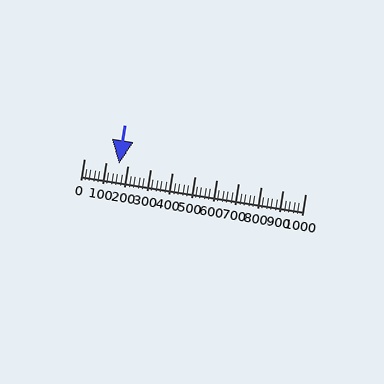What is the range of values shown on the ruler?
The ruler shows values from 0 to 1000.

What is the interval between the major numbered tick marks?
The major tick marks are spaced 100 units apart.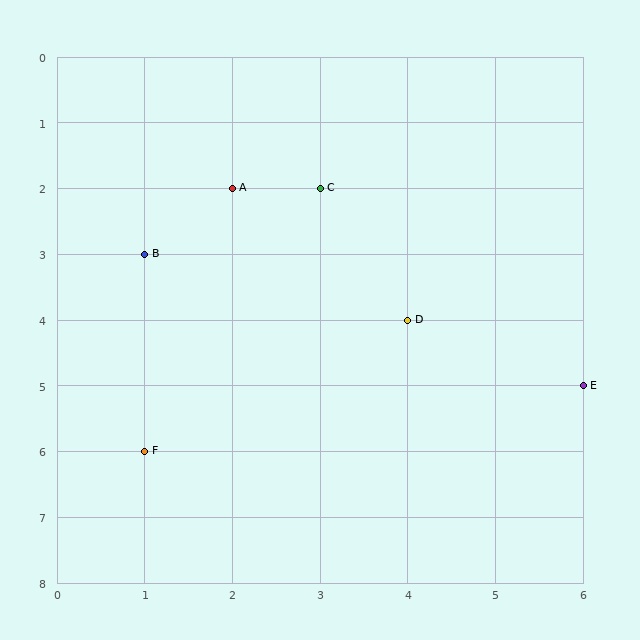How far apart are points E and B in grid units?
Points E and B are 5 columns and 2 rows apart (about 5.4 grid units diagonally).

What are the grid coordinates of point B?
Point B is at grid coordinates (1, 3).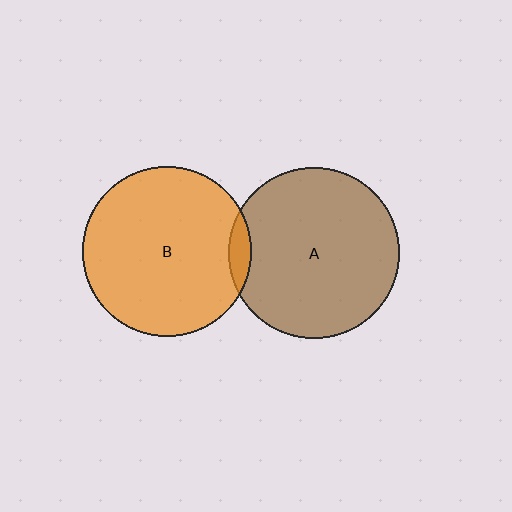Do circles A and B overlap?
Yes.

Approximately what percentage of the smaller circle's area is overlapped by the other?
Approximately 5%.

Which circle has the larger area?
Circle A (brown).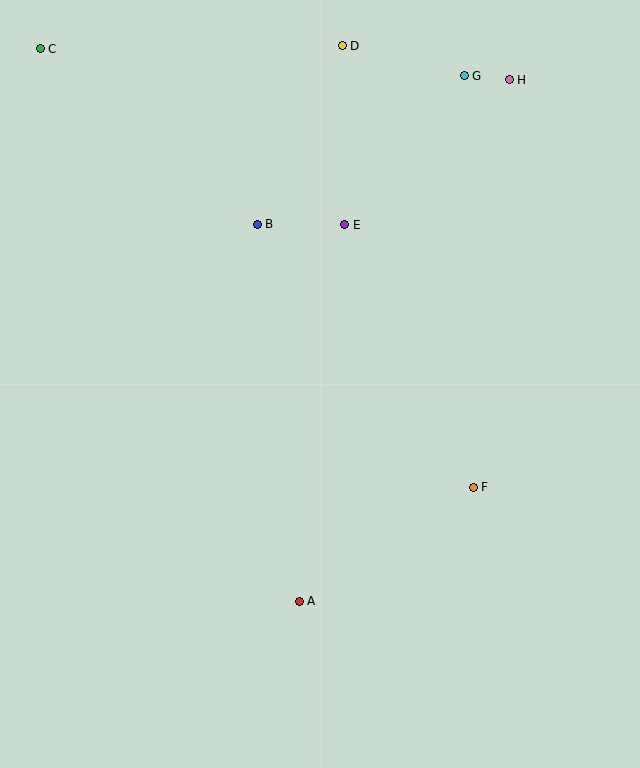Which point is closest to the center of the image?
Point E at (345, 225) is closest to the center.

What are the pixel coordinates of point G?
Point G is at (464, 76).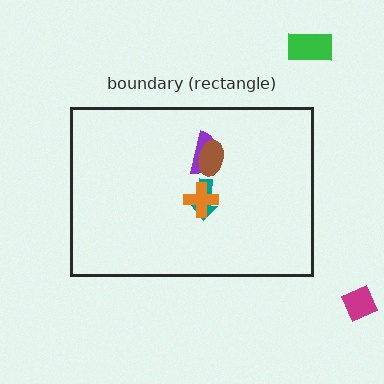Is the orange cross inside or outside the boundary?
Inside.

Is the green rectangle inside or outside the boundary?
Outside.